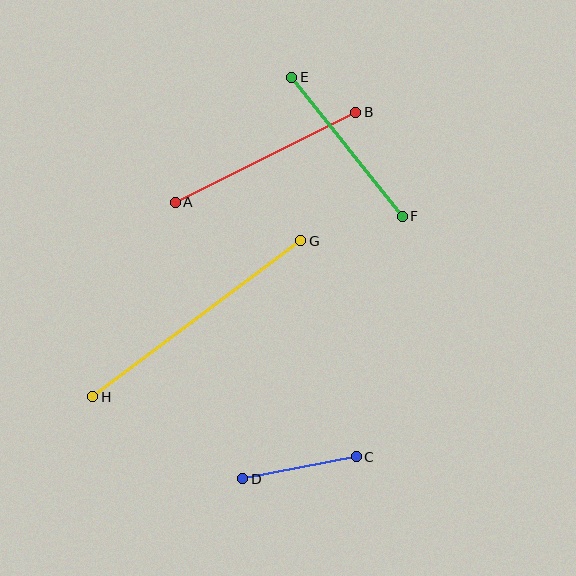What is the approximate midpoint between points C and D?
The midpoint is at approximately (299, 468) pixels.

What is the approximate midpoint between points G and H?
The midpoint is at approximately (197, 319) pixels.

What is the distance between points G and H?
The distance is approximately 260 pixels.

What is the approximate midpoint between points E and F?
The midpoint is at approximately (347, 147) pixels.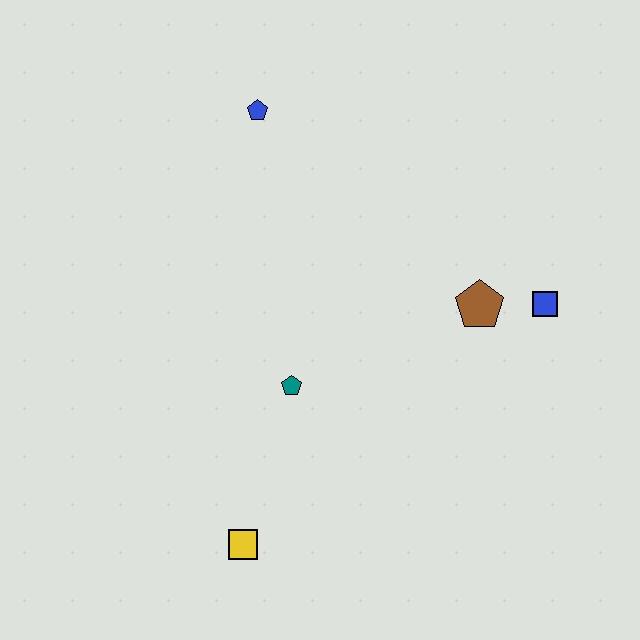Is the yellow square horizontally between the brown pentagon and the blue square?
No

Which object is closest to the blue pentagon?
The teal pentagon is closest to the blue pentagon.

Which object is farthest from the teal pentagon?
The blue pentagon is farthest from the teal pentagon.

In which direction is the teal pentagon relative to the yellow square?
The teal pentagon is above the yellow square.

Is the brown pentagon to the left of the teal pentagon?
No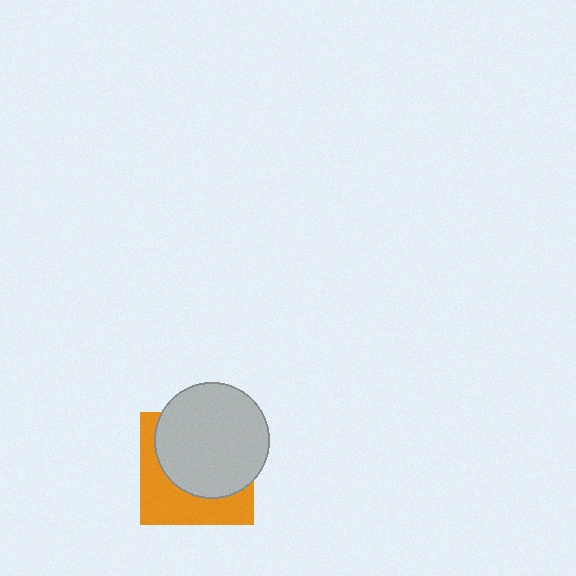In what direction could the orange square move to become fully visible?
The orange square could move toward the lower-left. That would shift it out from behind the light gray circle entirely.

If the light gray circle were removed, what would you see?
You would see the complete orange square.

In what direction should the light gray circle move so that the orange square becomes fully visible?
The light gray circle should move toward the upper-right. That is the shortest direction to clear the overlap and leave the orange square fully visible.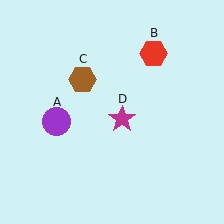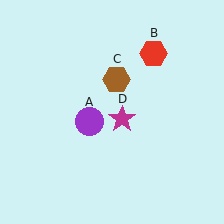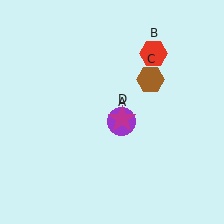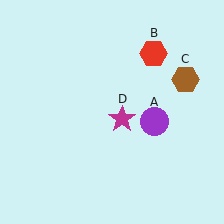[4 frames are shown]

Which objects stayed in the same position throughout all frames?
Red hexagon (object B) and magenta star (object D) remained stationary.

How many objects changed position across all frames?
2 objects changed position: purple circle (object A), brown hexagon (object C).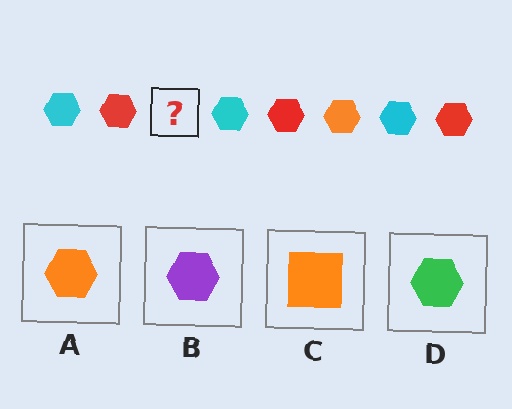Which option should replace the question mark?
Option A.